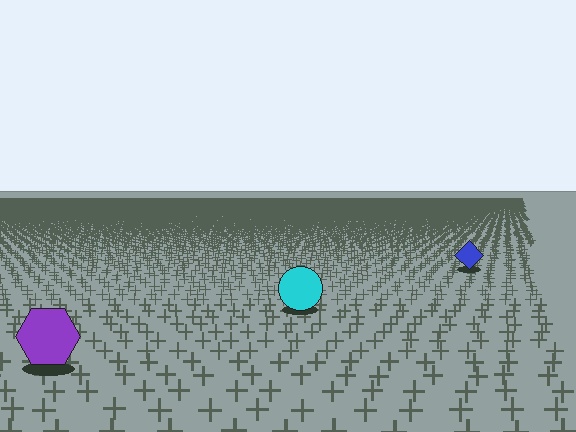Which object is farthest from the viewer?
The blue diamond is farthest from the viewer. It appears smaller and the ground texture around it is denser.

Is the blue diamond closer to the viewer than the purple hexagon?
No. The purple hexagon is closer — you can tell from the texture gradient: the ground texture is coarser near it.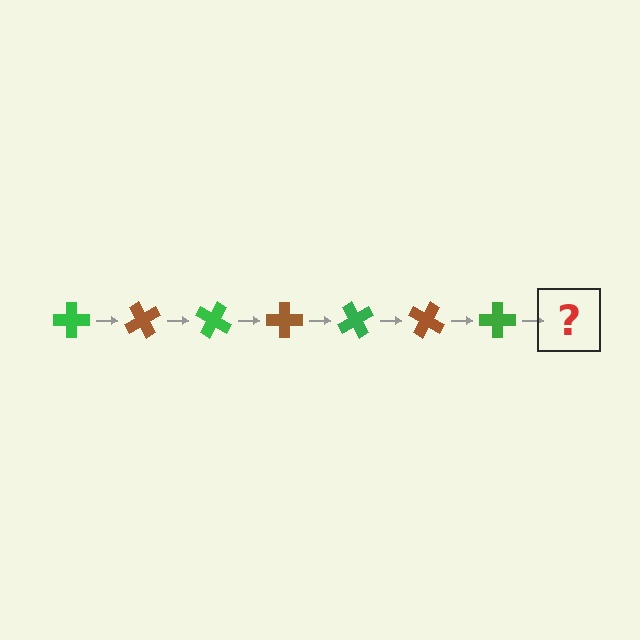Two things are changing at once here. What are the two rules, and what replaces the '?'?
The two rules are that it rotates 60 degrees each step and the color cycles through green and brown. The '?' should be a brown cross, rotated 420 degrees from the start.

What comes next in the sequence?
The next element should be a brown cross, rotated 420 degrees from the start.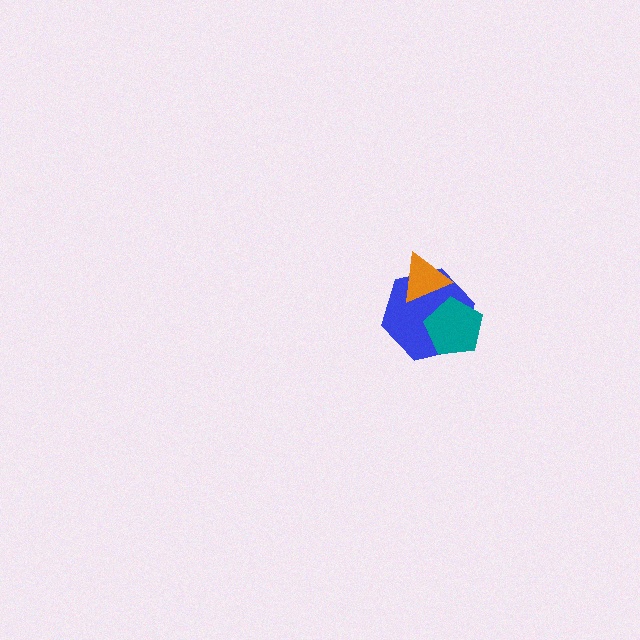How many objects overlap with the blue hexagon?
2 objects overlap with the blue hexagon.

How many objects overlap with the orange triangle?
1 object overlaps with the orange triangle.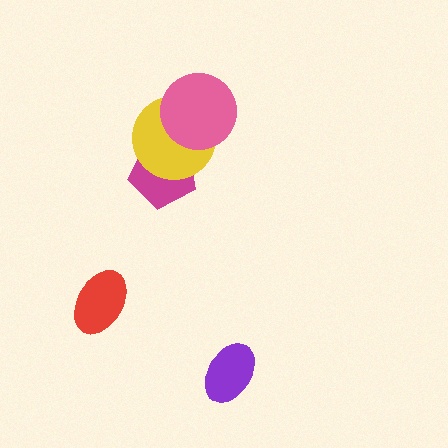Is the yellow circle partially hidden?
Yes, it is partially covered by another shape.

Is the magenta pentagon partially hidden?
Yes, it is partially covered by another shape.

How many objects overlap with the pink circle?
1 object overlaps with the pink circle.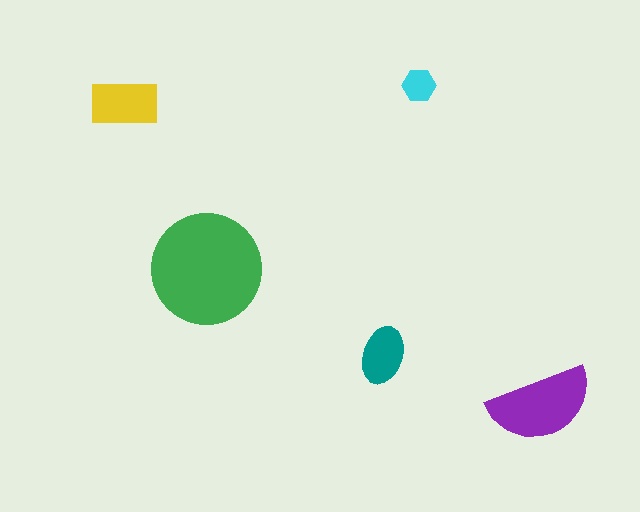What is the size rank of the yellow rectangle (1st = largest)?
3rd.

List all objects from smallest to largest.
The cyan hexagon, the teal ellipse, the yellow rectangle, the purple semicircle, the green circle.